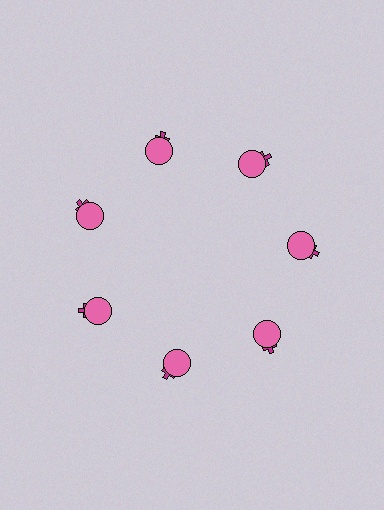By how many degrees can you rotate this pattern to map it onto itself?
The pattern maps onto itself every 51 degrees of rotation.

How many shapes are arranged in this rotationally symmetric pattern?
There are 14 shapes, arranged in 7 groups of 2.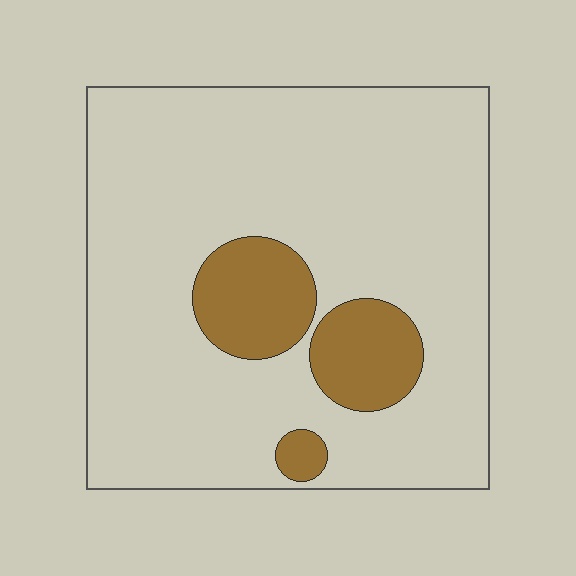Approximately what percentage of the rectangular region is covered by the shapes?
Approximately 15%.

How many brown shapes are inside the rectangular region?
3.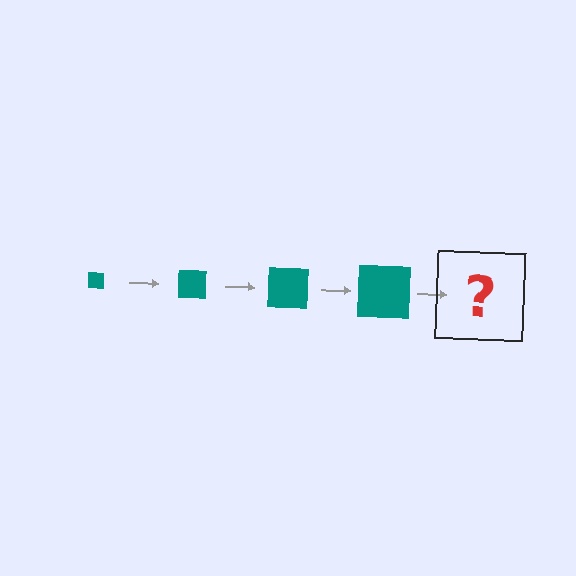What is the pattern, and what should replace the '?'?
The pattern is that the square gets progressively larger each step. The '?' should be a teal square, larger than the previous one.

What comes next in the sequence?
The next element should be a teal square, larger than the previous one.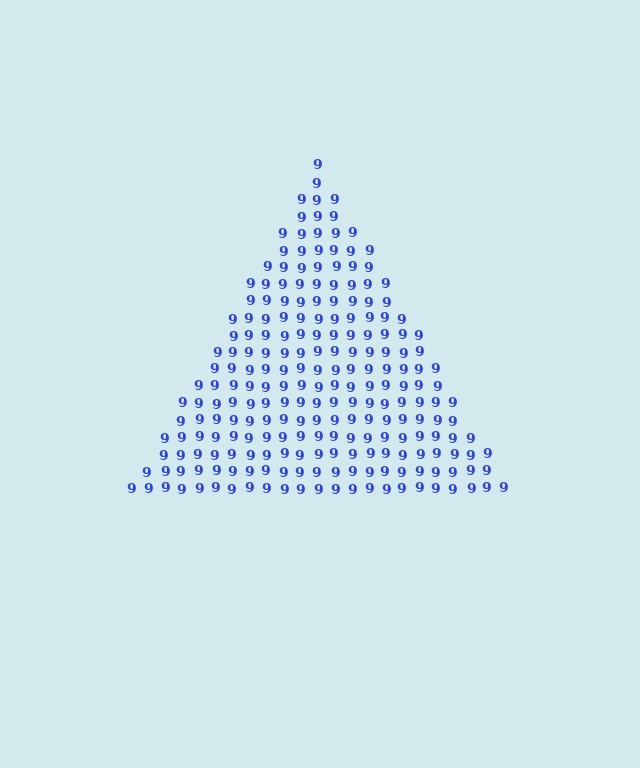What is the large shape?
The large shape is a triangle.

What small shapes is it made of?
It is made of small digit 9's.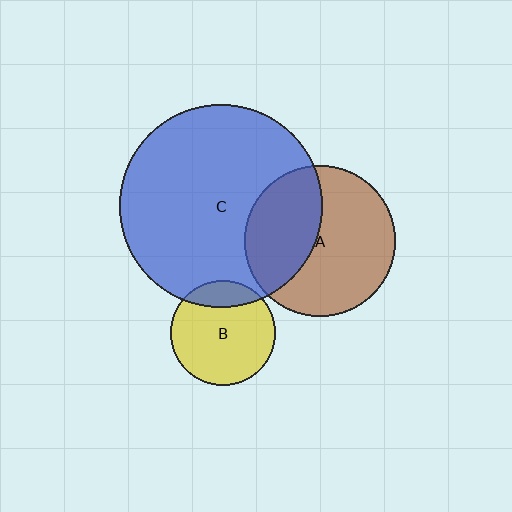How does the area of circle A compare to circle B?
Approximately 2.1 times.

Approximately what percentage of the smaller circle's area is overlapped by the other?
Approximately 15%.